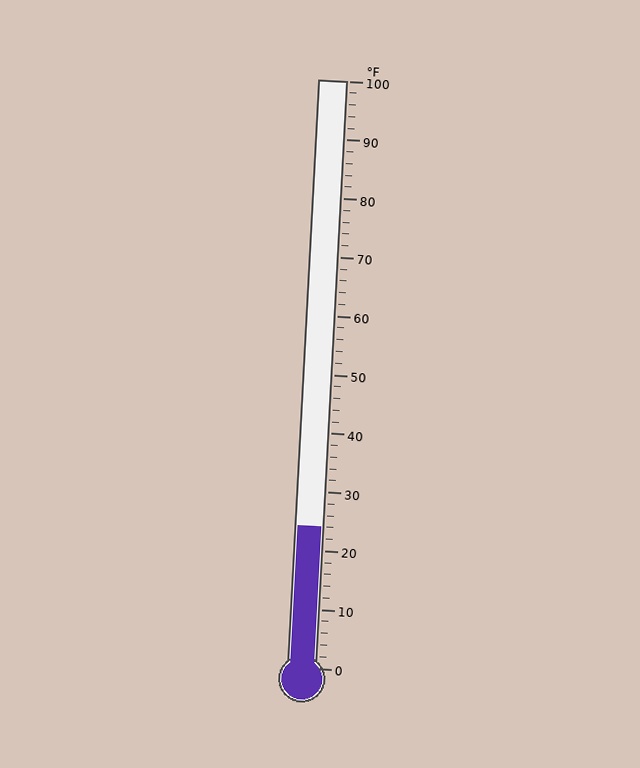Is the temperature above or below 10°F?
The temperature is above 10°F.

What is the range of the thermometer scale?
The thermometer scale ranges from 0°F to 100°F.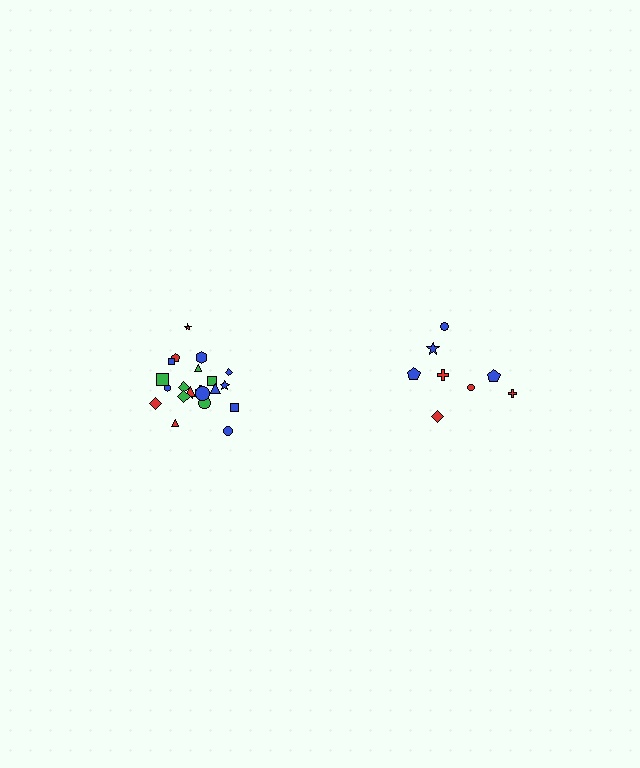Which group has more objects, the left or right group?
The left group.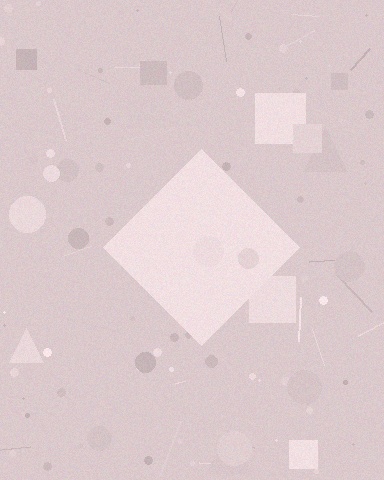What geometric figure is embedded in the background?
A diamond is embedded in the background.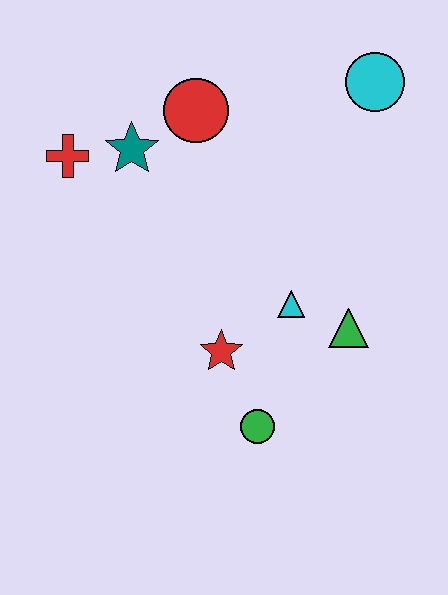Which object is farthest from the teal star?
The green circle is farthest from the teal star.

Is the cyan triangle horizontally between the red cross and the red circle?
No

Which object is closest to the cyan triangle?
The green triangle is closest to the cyan triangle.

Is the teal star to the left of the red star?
Yes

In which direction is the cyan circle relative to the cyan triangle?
The cyan circle is above the cyan triangle.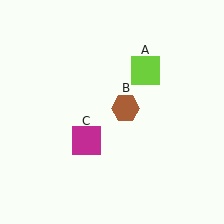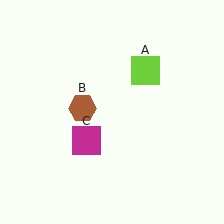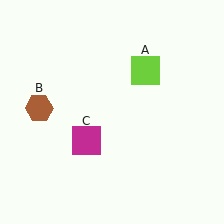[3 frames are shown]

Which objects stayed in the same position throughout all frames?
Lime square (object A) and magenta square (object C) remained stationary.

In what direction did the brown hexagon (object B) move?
The brown hexagon (object B) moved left.